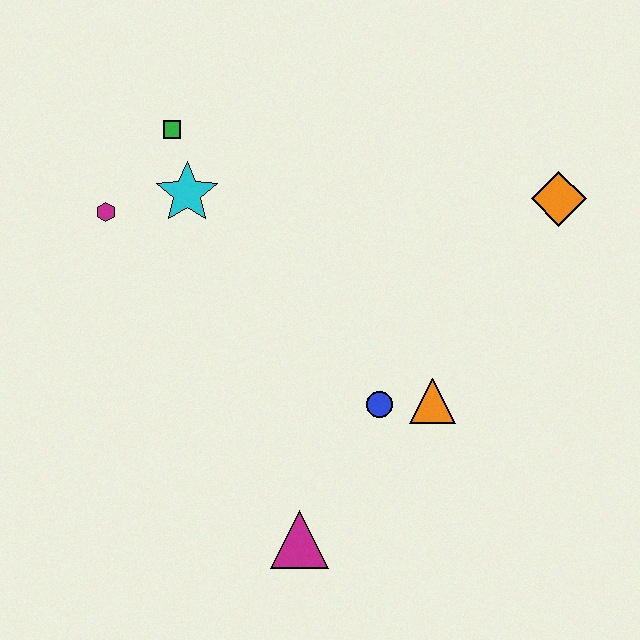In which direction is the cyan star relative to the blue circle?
The cyan star is above the blue circle.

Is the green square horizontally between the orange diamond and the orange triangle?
No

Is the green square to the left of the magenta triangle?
Yes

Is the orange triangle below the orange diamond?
Yes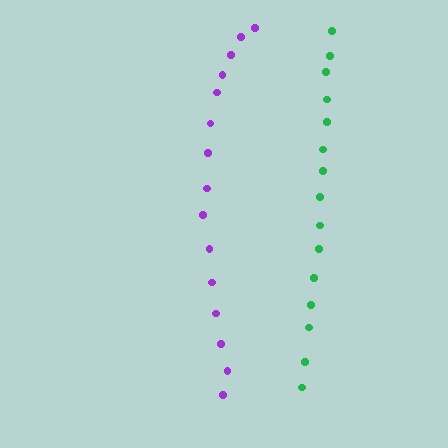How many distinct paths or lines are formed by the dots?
There are 2 distinct paths.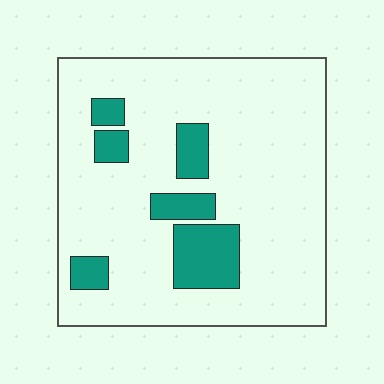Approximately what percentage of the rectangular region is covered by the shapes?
Approximately 15%.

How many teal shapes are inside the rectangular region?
6.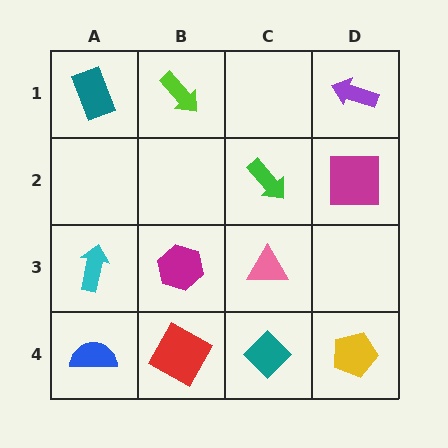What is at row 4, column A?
A blue semicircle.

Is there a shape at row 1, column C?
No, that cell is empty.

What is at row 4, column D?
A yellow pentagon.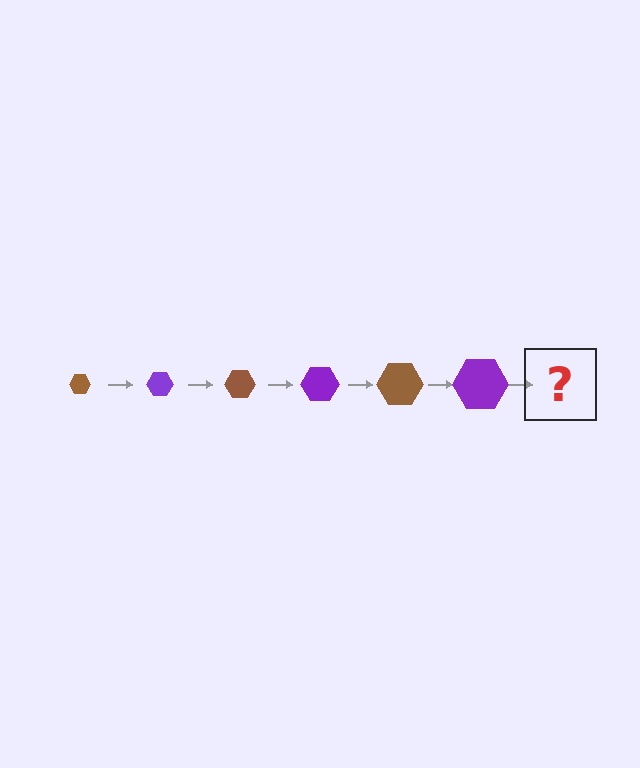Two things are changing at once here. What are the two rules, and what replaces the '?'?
The two rules are that the hexagon grows larger each step and the color cycles through brown and purple. The '?' should be a brown hexagon, larger than the previous one.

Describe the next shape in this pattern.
It should be a brown hexagon, larger than the previous one.